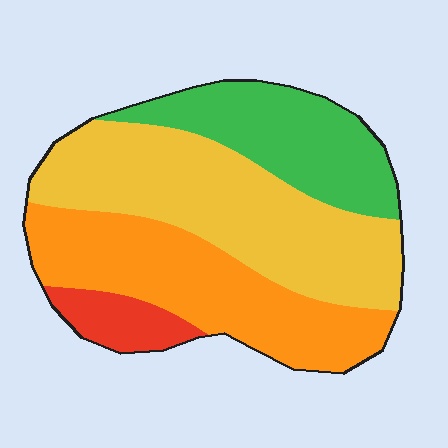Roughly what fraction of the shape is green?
Green covers around 20% of the shape.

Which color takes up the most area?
Yellow, at roughly 40%.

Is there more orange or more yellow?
Yellow.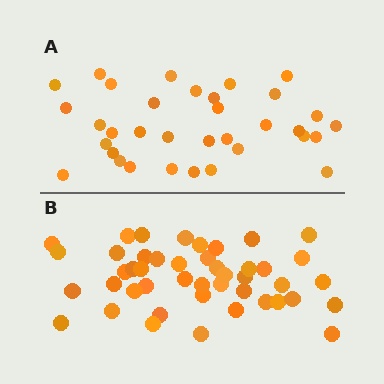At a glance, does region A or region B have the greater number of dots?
Region B (the bottom region) has more dots.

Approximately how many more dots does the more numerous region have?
Region B has roughly 12 or so more dots than region A.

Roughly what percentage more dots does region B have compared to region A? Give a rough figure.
About 30% more.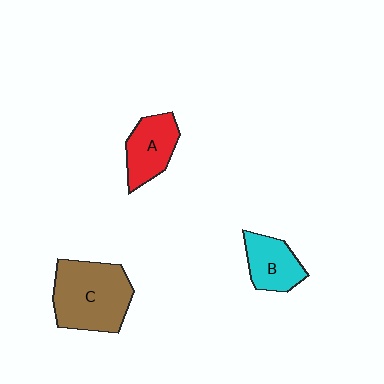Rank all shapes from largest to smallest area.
From largest to smallest: C (brown), A (red), B (cyan).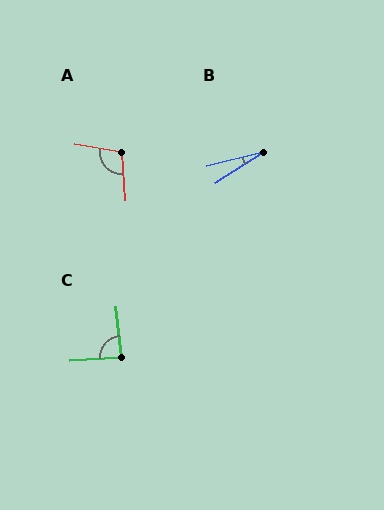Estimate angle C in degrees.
Approximately 88 degrees.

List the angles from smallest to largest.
B (18°), C (88°), A (105°).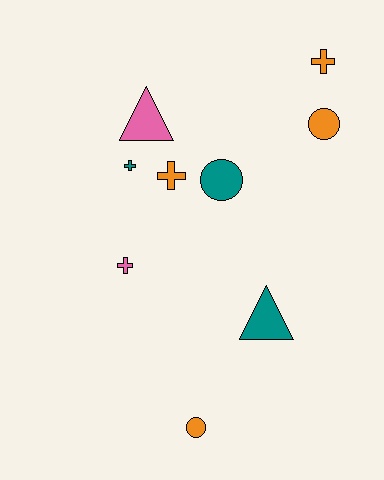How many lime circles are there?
There are no lime circles.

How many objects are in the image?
There are 9 objects.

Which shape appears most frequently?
Cross, with 4 objects.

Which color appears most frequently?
Orange, with 4 objects.